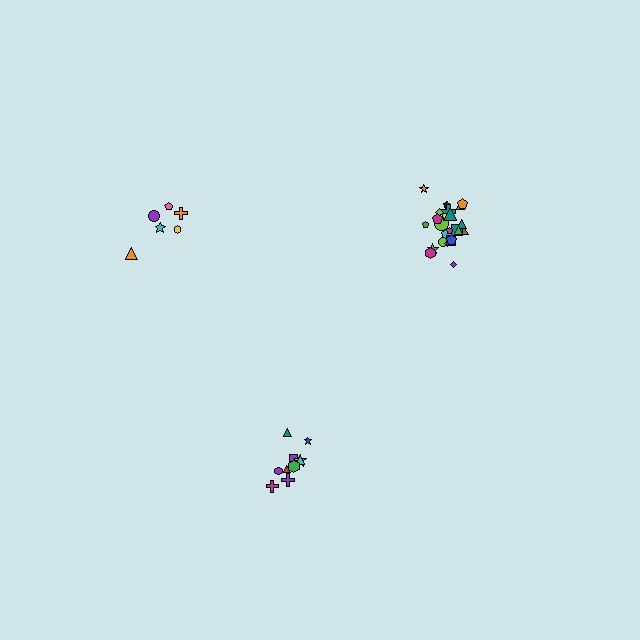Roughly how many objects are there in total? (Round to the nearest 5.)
Roughly 40 objects in total.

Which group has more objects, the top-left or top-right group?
The top-right group.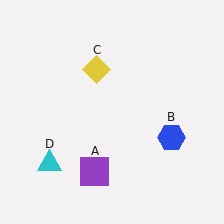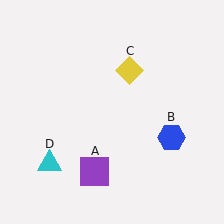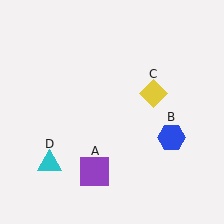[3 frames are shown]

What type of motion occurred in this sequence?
The yellow diamond (object C) rotated clockwise around the center of the scene.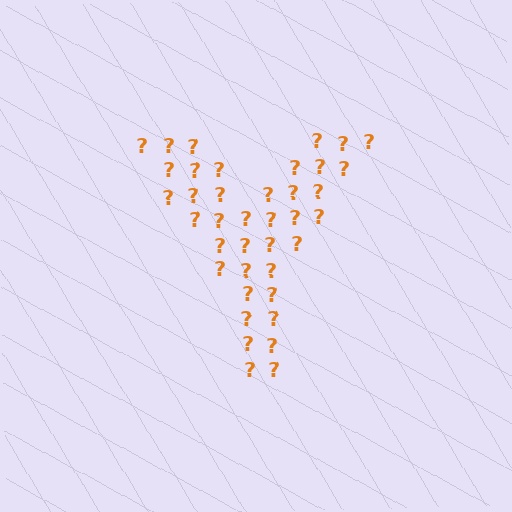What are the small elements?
The small elements are question marks.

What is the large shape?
The large shape is the letter Y.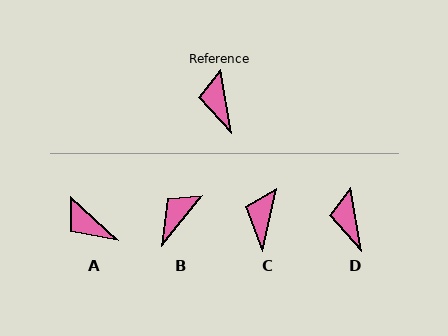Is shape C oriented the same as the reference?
No, it is off by about 22 degrees.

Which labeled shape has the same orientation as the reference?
D.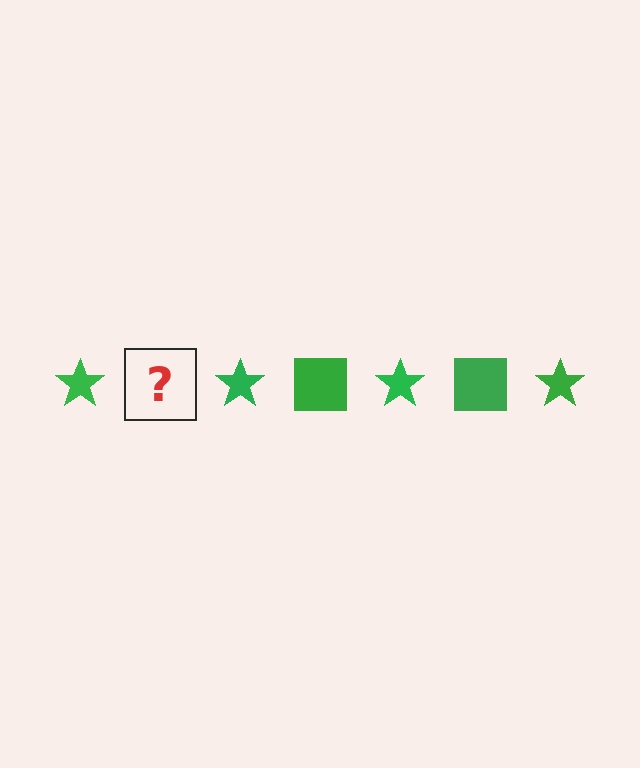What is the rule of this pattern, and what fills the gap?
The rule is that the pattern cycles through star, square shapes in green. The gap should be filled with a green square.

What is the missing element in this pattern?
The missing element is a green square.